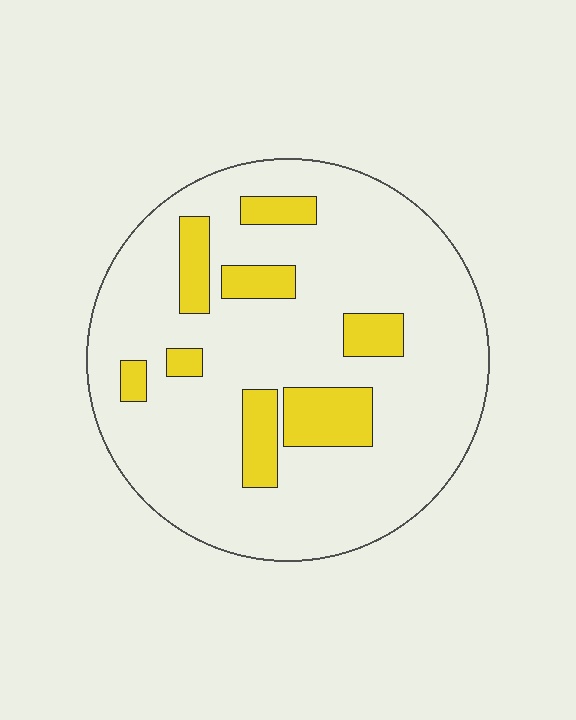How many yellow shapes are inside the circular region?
8.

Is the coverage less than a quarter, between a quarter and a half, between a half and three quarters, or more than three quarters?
Less than a quarter.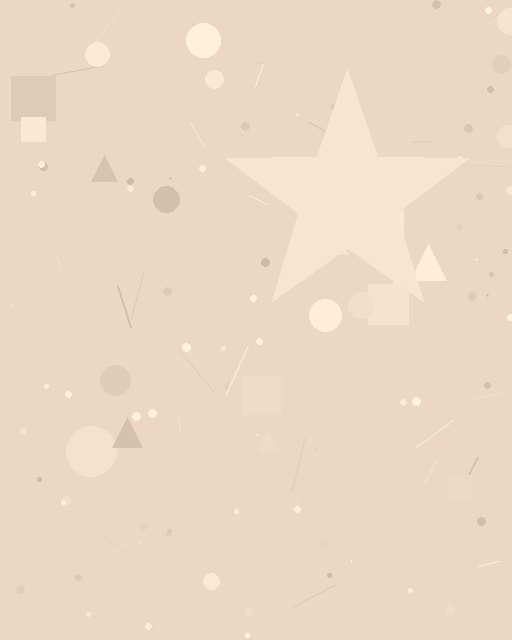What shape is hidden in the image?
A star is hidden in the image.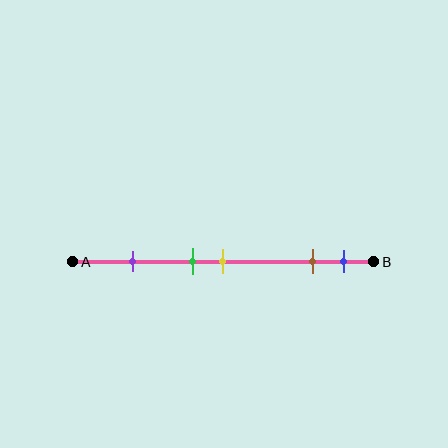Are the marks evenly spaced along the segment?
No, the marks are not evenly spaced.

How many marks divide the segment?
There are 5 marks dividing the segment.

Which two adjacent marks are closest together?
The green and yellow marks are the closest adjacent pair.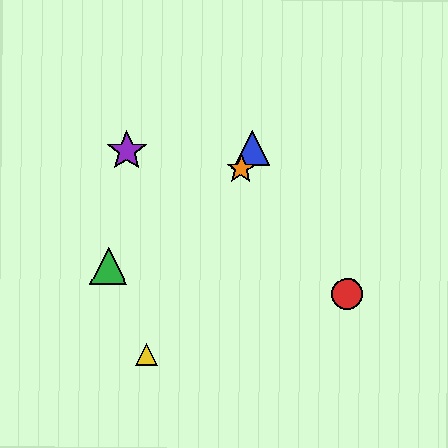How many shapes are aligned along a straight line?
3 shapes (the blue triangle, the yellow triangle, the orange star) are aligned along a straight line.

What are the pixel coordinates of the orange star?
The orange star is at (241, 169).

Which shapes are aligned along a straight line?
The blue triangle, the yellow triangle, the orange star are aligned along a straight line.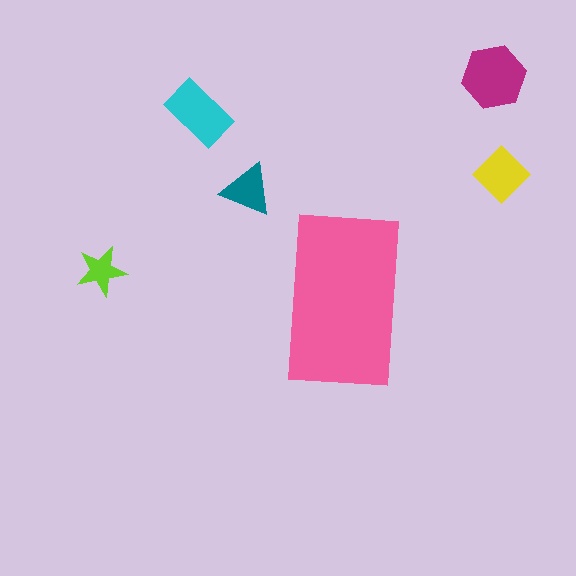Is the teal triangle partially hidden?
No, the teal triangle is fully visible.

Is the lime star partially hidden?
No, the lime star is fully visible.